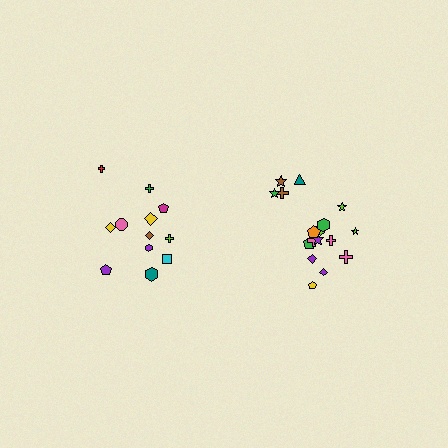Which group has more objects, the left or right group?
The right group.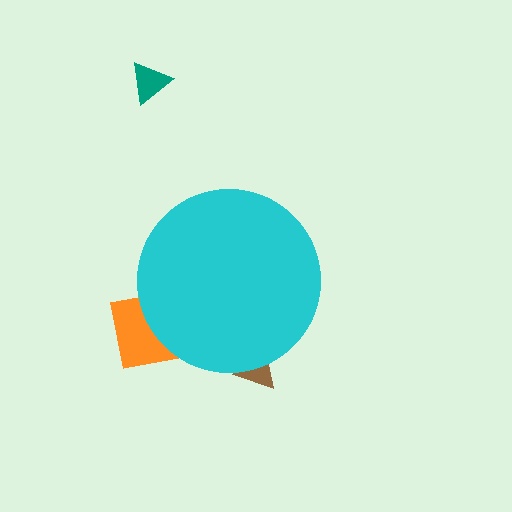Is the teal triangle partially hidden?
No, the teal triangle is fully visible.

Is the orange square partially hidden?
Yes, the orange square is partially hidden behind the cyan circle.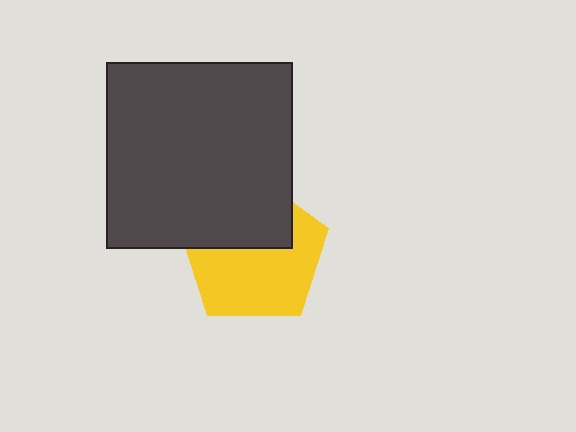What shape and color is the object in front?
The object in front is a dark gray square.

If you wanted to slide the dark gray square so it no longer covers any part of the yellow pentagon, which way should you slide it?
Slide it up — that is the most direct way to separate the two shapes.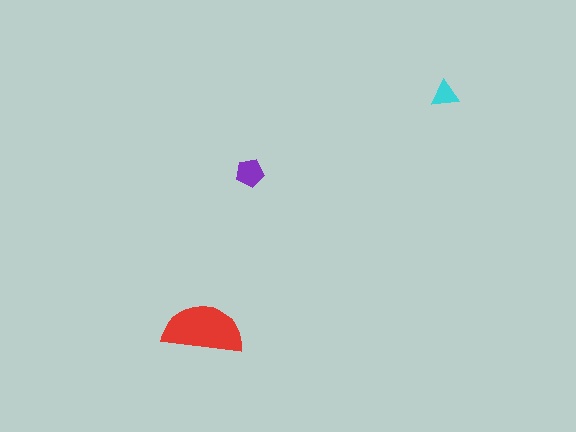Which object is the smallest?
The cyan triangle.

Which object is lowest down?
The red semicircle is bottommost.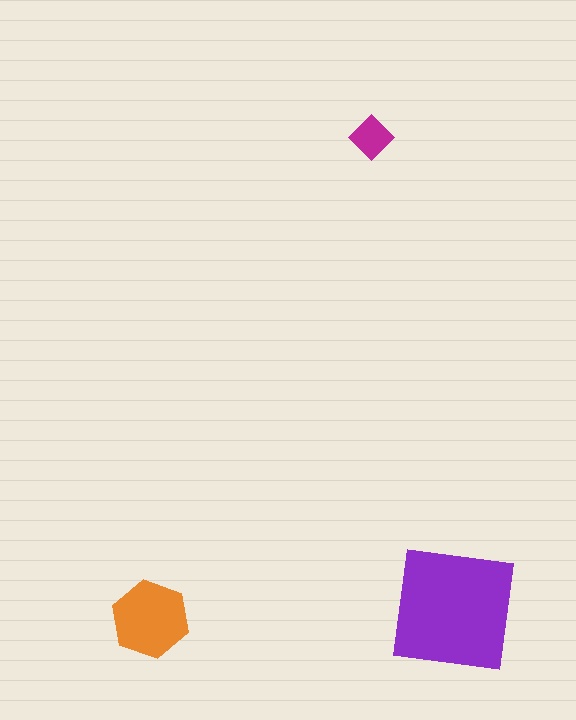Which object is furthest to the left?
The orange hexagon is leftmost.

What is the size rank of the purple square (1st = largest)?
1st.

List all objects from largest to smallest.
The purple square, the orange hexagon, the magenta diamond.